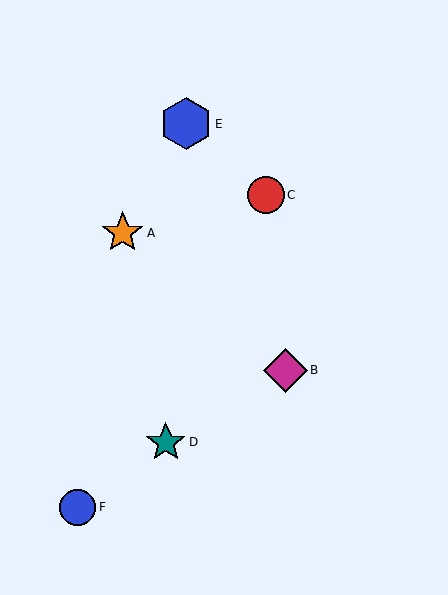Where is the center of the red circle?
The center of the red circle is at (266, 195).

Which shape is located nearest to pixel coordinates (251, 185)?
The red circle (labeled C) at (266, 195) is nearest to that location.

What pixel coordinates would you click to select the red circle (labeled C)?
Click at (266, 195) to select the red circle C.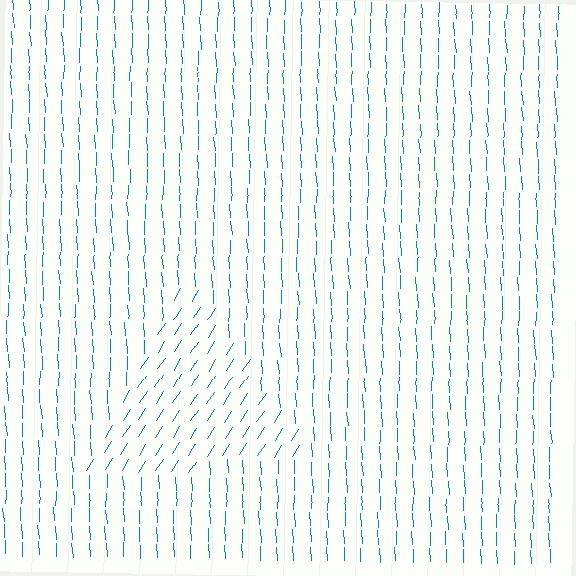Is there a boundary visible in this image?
Yes, there is a texture boundary formed by a change in line orientation.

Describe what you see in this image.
The image is filled with small teal line segments. A triangle region in the image has lines oriented differently from the surrounding lines, creating a visible texture boundary.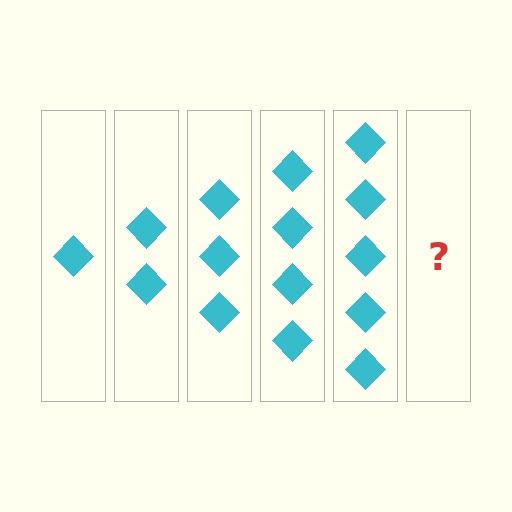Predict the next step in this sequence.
The next step is 6 diamonds.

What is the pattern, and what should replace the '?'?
The pattern is that each step adds one more diamond. The '?' should be 6 diamonds.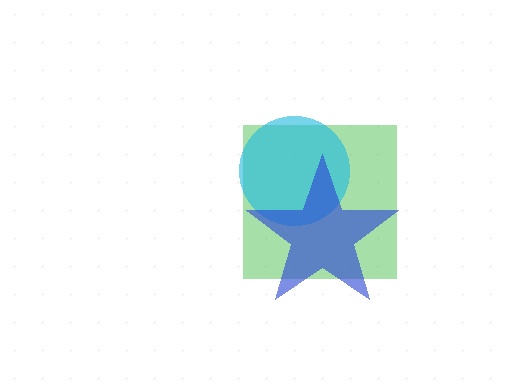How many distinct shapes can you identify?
There are 3 distinct shapes: a green square, a cyan circle, a blue star.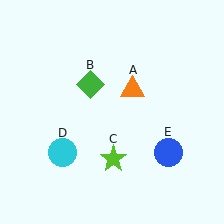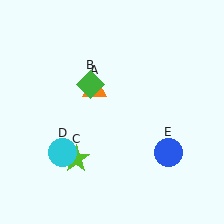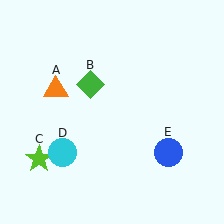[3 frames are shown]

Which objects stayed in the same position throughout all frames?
Green diamond (object B) and cyan circle (object D) and blue circle (object E) remained stationary.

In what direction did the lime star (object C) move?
The lime star (object C) moved left.